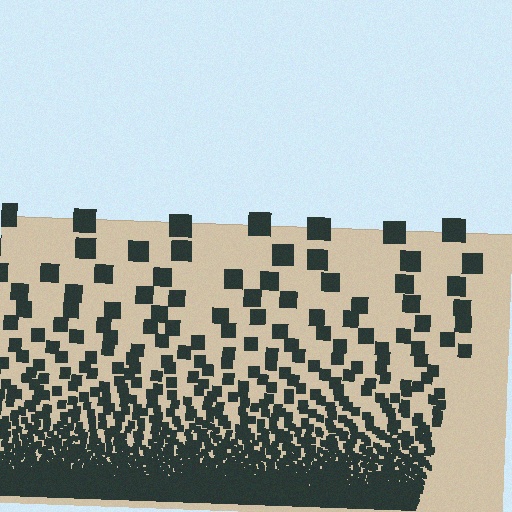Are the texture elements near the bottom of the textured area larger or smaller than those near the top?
Smaller. The gradient is inverted — elements near the bottom are smaller and denser.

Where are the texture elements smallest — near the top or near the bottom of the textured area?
Near the bottom.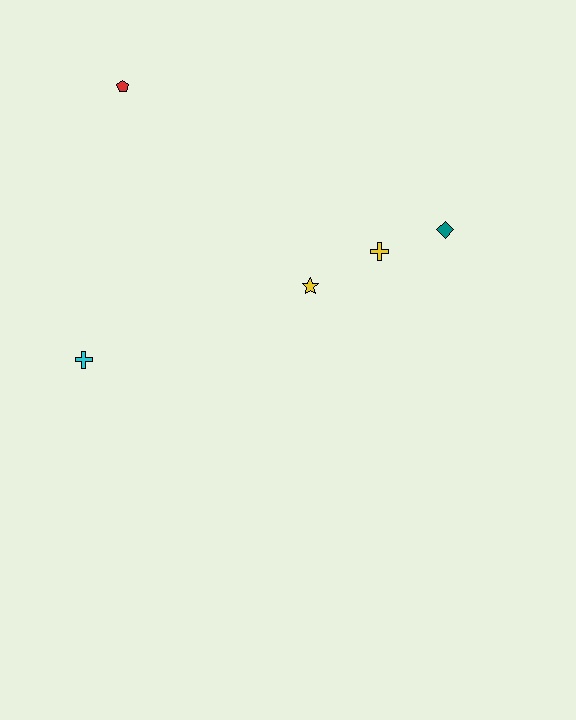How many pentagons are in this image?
There is 1 pentagon.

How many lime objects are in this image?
There are no lime objects.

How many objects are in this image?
There are 5 objects.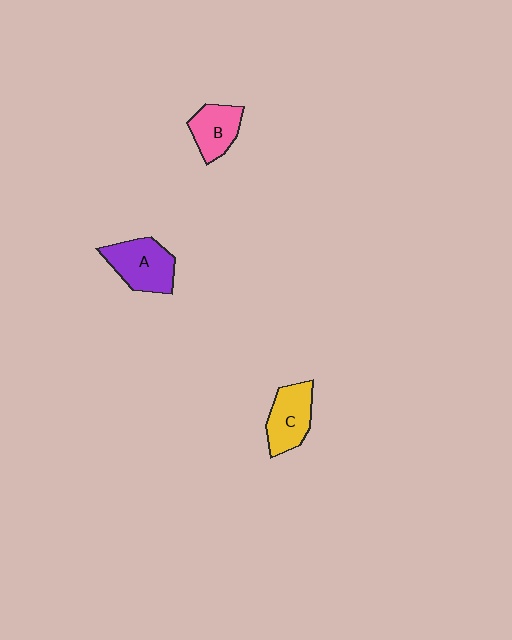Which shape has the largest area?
Shape A (purple).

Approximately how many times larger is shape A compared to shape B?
Approximately 1.3 times.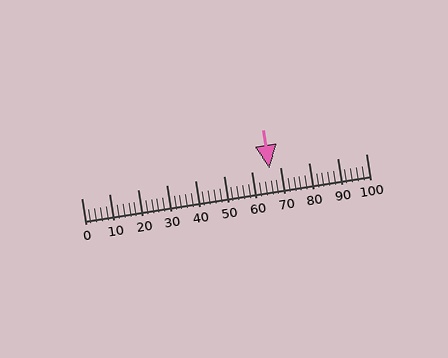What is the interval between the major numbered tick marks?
The major tick marks are spaced 10 units apart.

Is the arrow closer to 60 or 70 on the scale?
The arrow is closer to 70.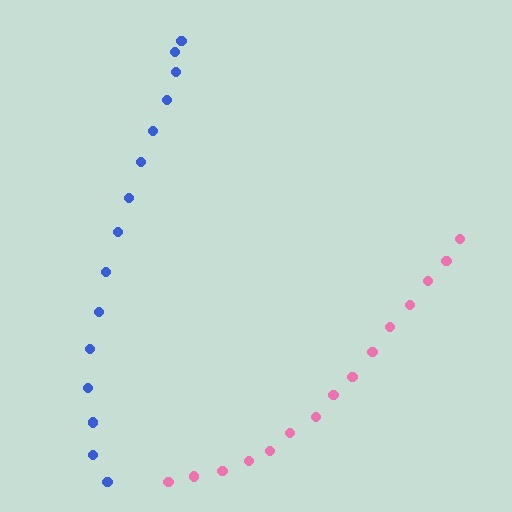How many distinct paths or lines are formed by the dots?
There are 2 distinct paths.